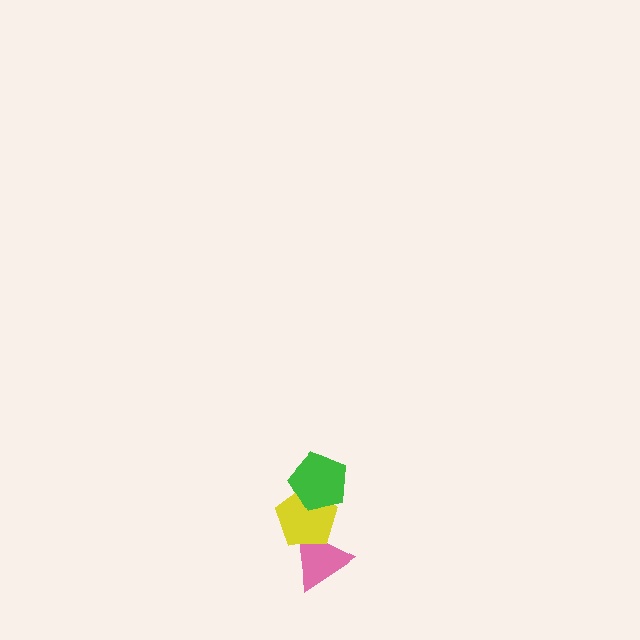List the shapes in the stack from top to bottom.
From top to bottom: the green pentagon, the yellow pentagon, the pink triangle.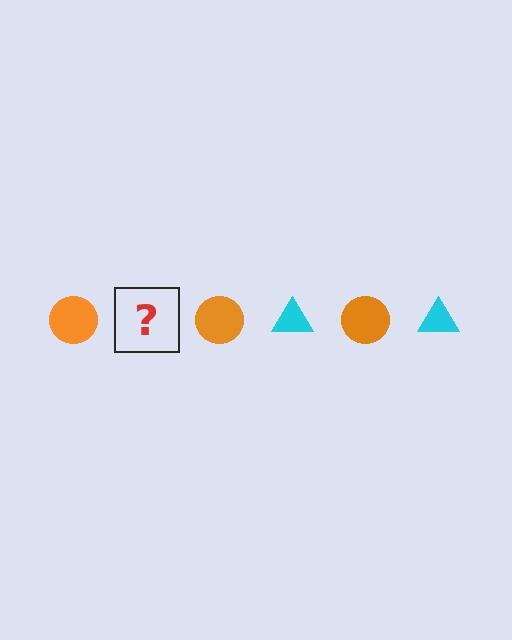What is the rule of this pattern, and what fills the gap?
The rule is that the pattern alternates between orange circle and cyan triangle. The gap should be filled with a cyan triangle.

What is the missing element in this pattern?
The missing element is a cyan triangle.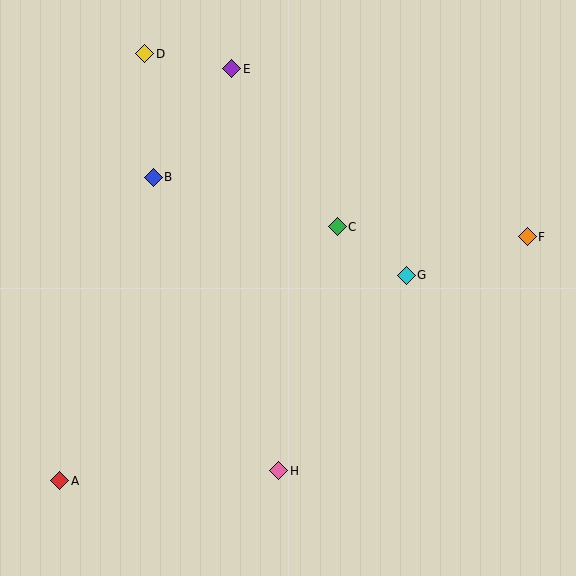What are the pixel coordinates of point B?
Point B is at (153, 177).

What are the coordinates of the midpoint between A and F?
The midpoint between A and F is at (294, 359).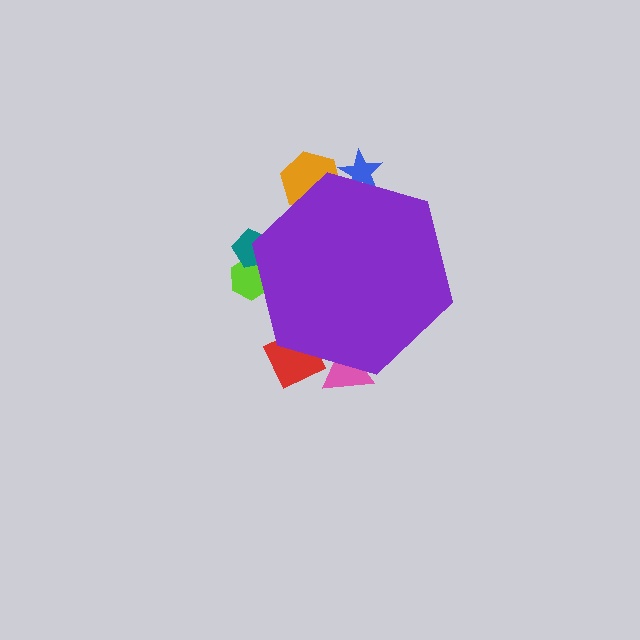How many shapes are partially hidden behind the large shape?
6 shapes are partially hidden.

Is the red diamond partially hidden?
Yes, the red diamond is partially hidden behind the purple hexagon.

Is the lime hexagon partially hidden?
Yes, the lime hexagon is partially hidden behind the purple hexagon.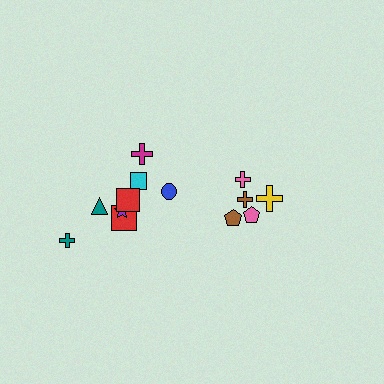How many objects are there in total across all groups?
There are 13 objects.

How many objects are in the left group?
There are 8 objects.